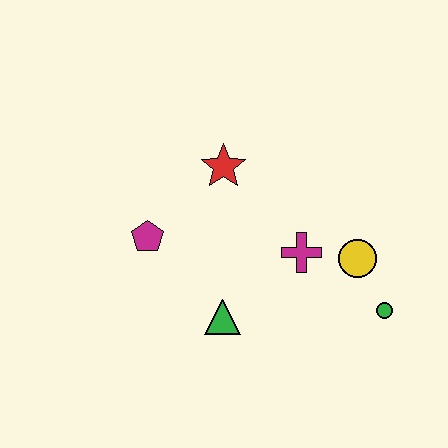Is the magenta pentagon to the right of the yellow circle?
No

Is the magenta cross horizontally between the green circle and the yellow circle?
No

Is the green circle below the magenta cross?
Yes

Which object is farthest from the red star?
The green circle is farthest from the red star.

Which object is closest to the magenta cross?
The yellow circle is closest to the magenta cross.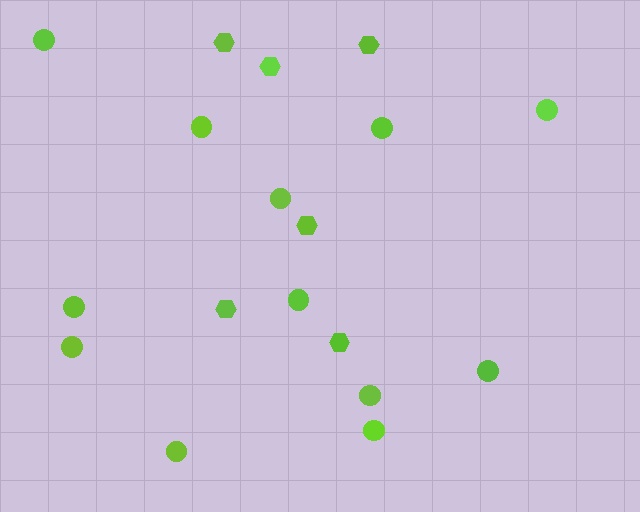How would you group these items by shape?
There are 2 groups: one group of hexagons (6) and one group of circles (12).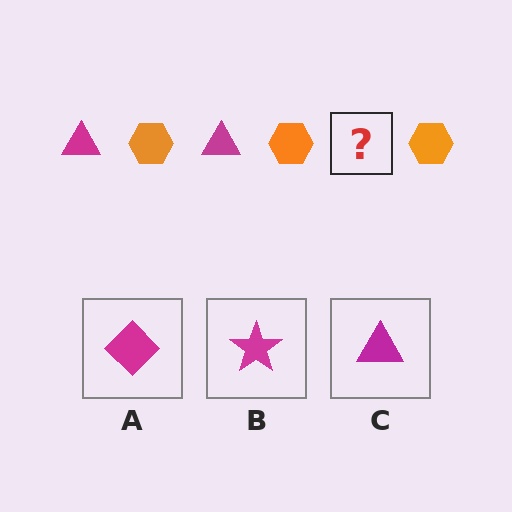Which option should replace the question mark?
Option C.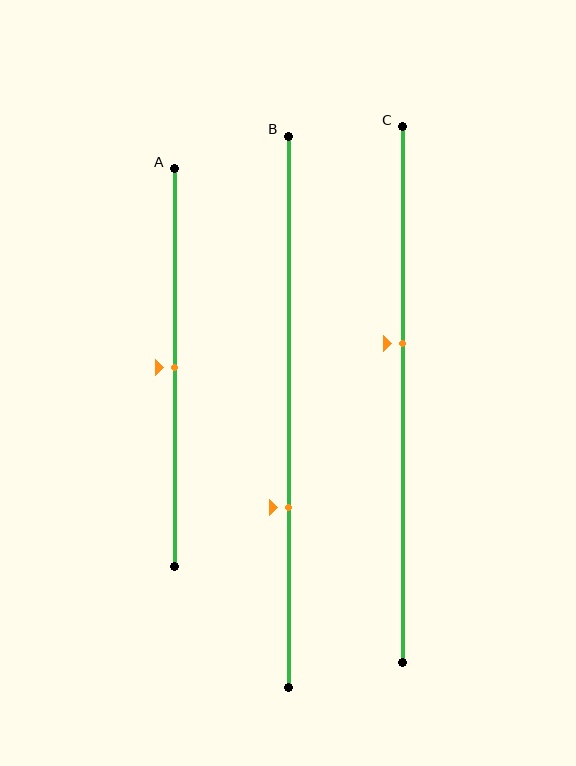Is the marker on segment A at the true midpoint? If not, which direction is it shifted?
Yes, the marker on segment A is at the true midpoint.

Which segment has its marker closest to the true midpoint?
Segment A has its marker closest to the true midpoint.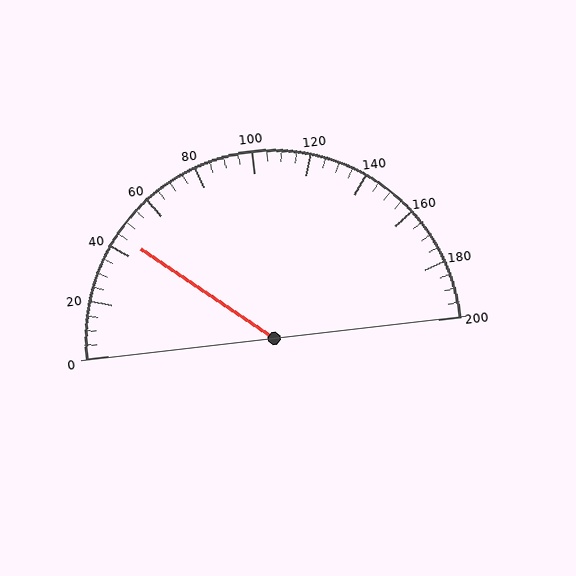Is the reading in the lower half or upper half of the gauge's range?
The reading is in the lower half of the range (0 to 200).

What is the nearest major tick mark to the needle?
The nearest major tick mark is 40.